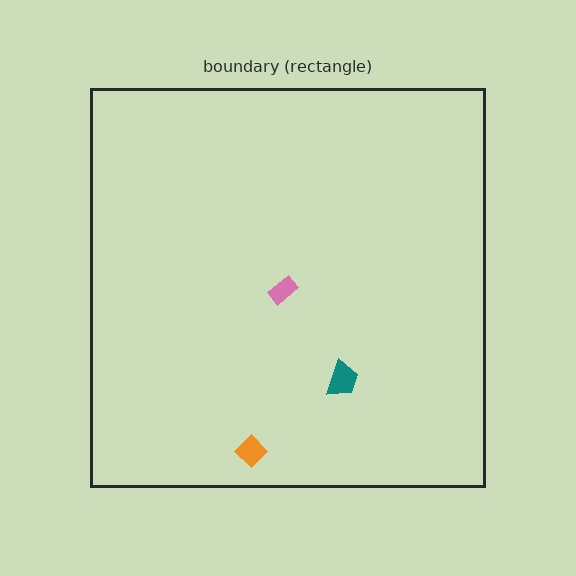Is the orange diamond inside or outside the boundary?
Inside.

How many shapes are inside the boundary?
3 inside, 0 outside.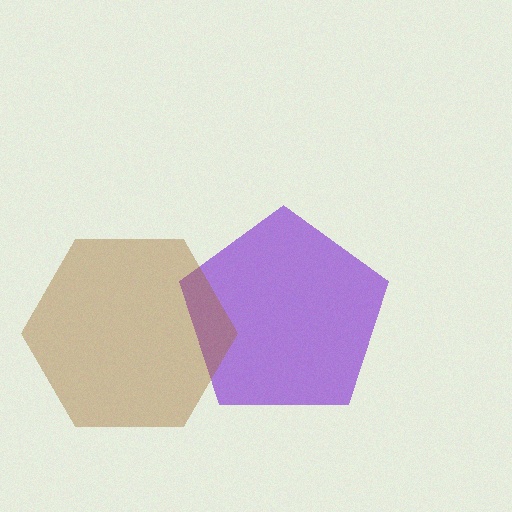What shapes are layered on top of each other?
The layered shapes are: a purple pentagon, a brown hexagon.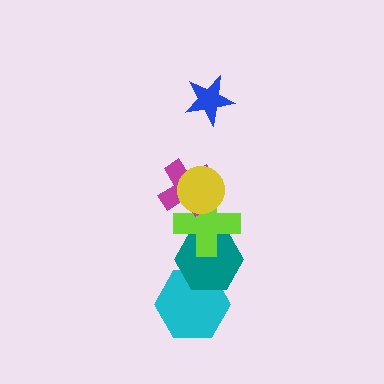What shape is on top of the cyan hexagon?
The teal hexagon is on top of the cyan hexagon.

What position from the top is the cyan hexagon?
The cyan hexagon is 6th from the top.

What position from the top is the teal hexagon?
The teal hexagon is 5th from the top.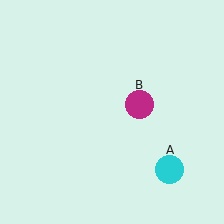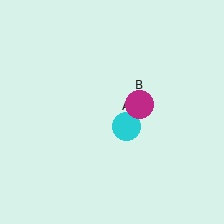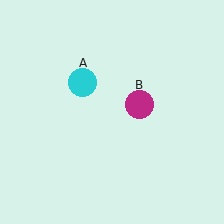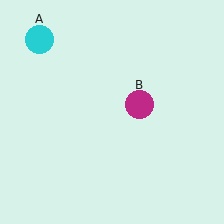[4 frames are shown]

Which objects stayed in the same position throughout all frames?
Magenta circle (object B) remained stationary.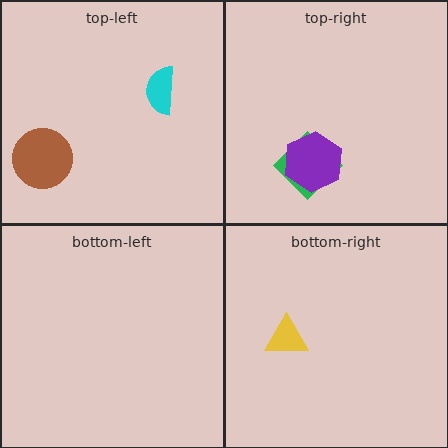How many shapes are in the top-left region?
2.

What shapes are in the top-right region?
The green diamond, the purple hexagon.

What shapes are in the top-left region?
The cyan semicircle, the brown circle.